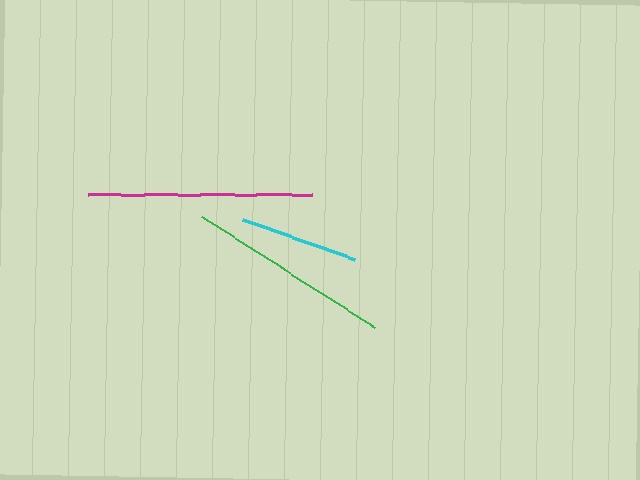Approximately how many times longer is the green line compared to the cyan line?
The green line is approximately 1.7 times the length of the cyan line.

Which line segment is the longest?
The magenta line is the longest at approximately 224 pixels.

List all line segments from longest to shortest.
From longest to shortest: magenta, green, cyan.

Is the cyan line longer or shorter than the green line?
The green line is longer than the cyan line.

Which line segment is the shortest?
The cyan line is the shortest at approximately 119 pixels.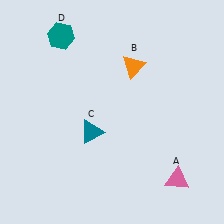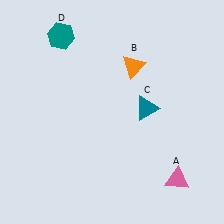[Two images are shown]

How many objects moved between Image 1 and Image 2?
1 object moved between the two images.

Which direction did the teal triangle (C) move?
The teal triangle (C) moved right.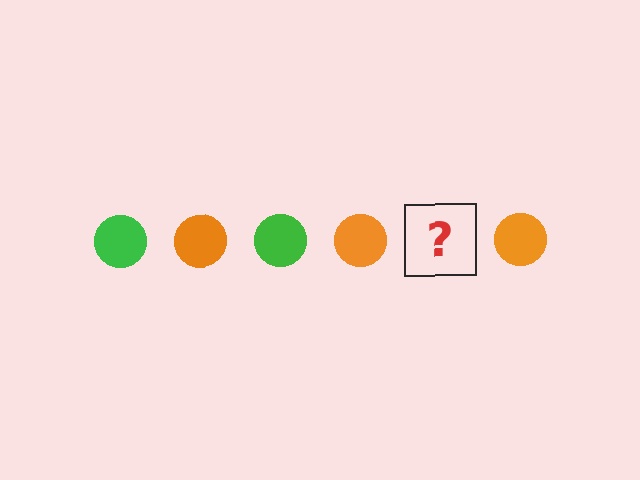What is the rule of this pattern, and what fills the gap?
The rule is that the pattern cycles through green, orange circles. The gap should be filled with a green circle.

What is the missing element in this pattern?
The missing element is a green circle.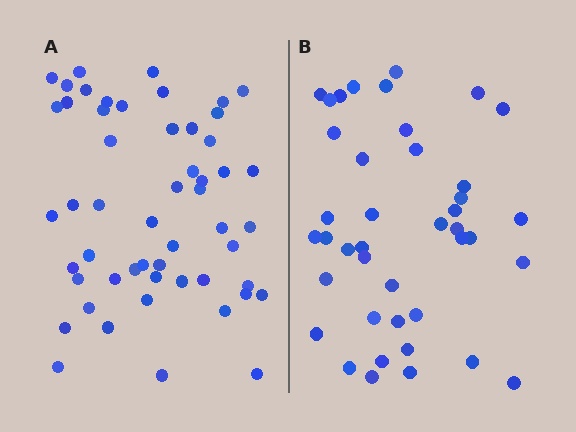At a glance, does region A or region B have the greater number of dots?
Region A (the left region) has more dots.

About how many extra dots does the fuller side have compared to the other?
Region A has roughly 12 or so more dots than region B.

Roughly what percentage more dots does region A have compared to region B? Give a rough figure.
About 30% more.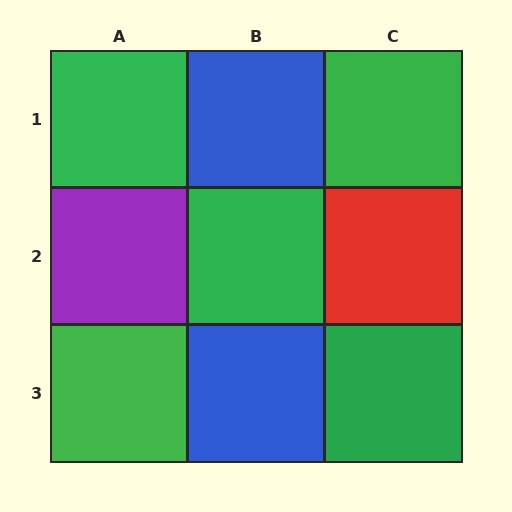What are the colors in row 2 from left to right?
Purple, green, red.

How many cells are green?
5 cells are green.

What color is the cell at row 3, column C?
Green.